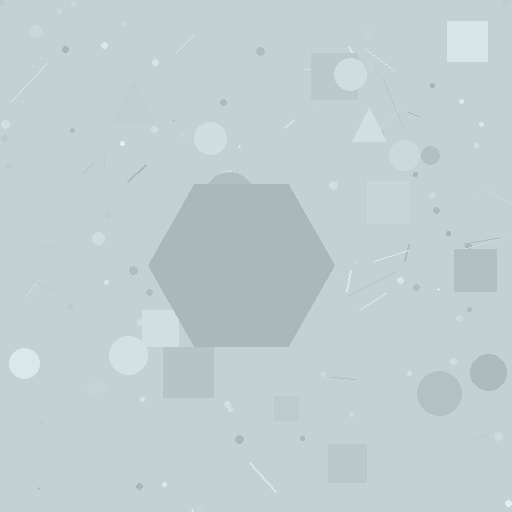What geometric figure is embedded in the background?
A hexagon is embedded in the background.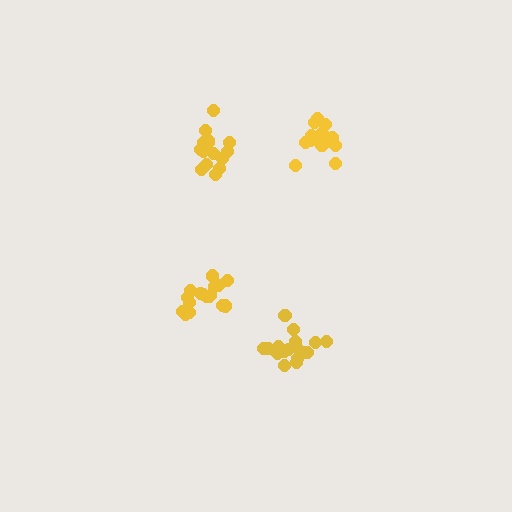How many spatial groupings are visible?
There are 4 spatial groupings.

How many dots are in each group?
Group 1: 17 dots, Group 2: 14 dots, Group 3: 17 dots, Group 4: 15 dots (63 total).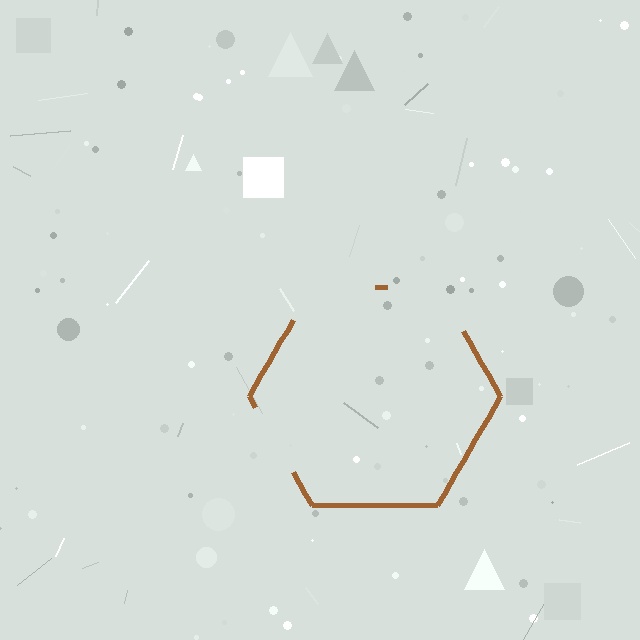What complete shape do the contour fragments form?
The contour fragments form a hexagon.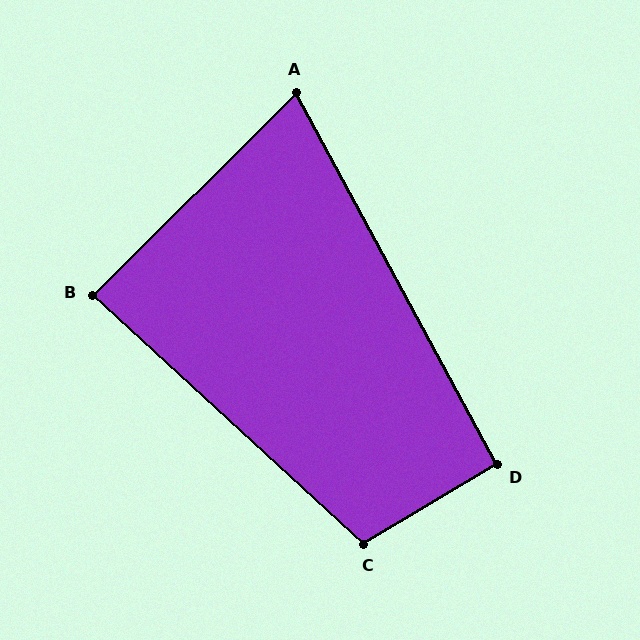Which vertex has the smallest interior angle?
A, at approximately 73 degrees.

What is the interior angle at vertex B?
Approximately 88 degrees (approximately right).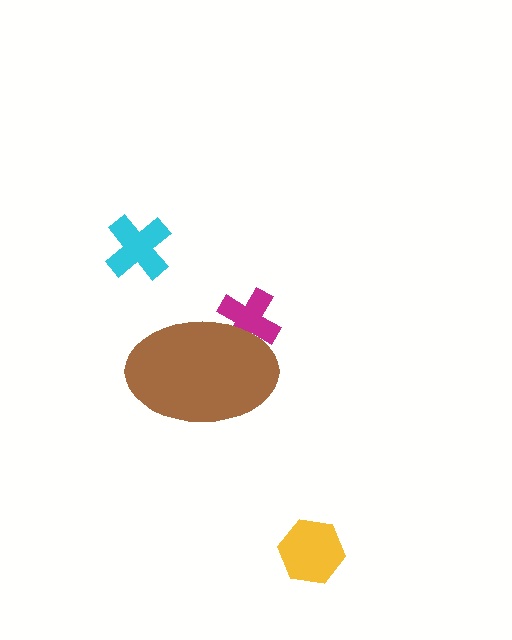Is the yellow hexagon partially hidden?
No, the yellow hexagon is fully visible.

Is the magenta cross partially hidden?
Yes, the magenta cross is partially hidden behind the brown ellipse.